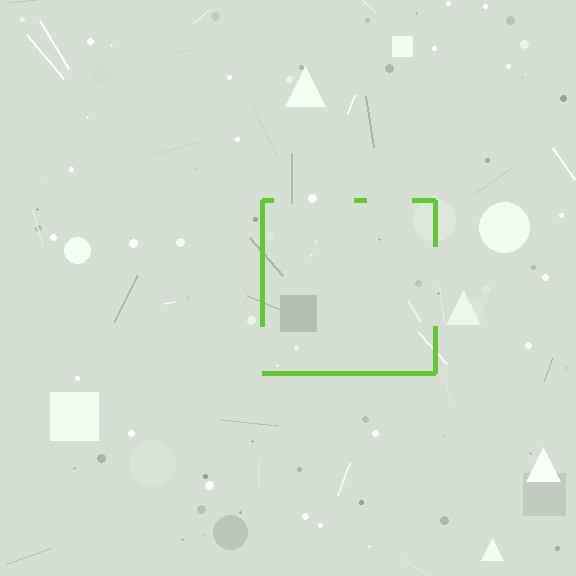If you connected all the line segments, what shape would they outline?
They would outline a square.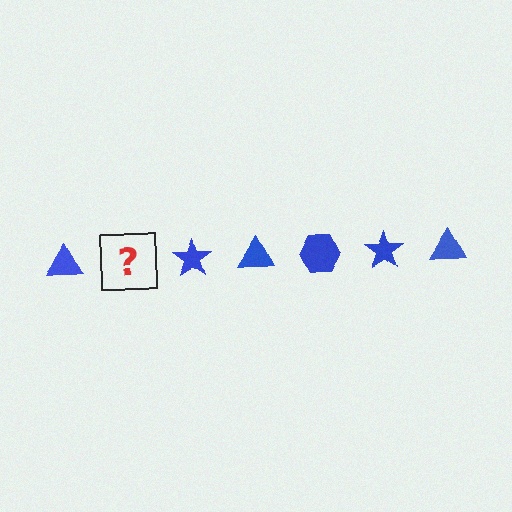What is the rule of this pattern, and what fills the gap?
The rule is that the pattern cycles through triangle, hexagon, star shapes in blue. The gap should be filled with a blue hexagon.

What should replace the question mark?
The question mark should be replaced with a blue hexagon.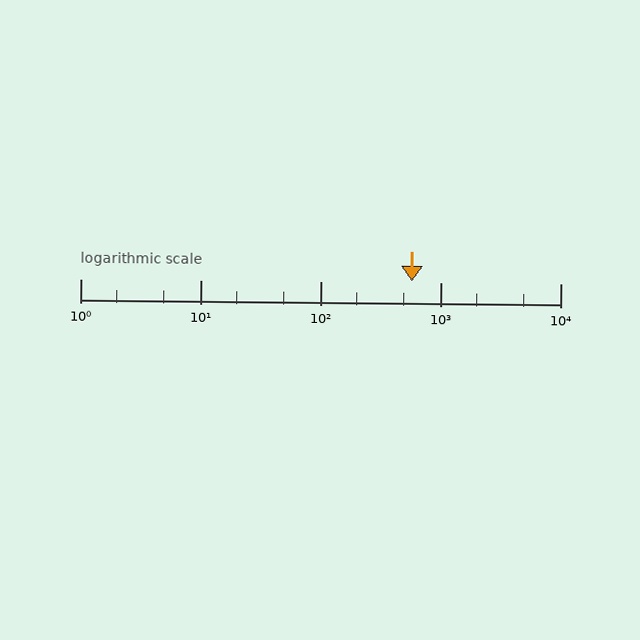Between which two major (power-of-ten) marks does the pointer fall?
The pointer is between 100 and 1000.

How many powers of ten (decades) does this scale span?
The scale spans 4 decades, from 1 to 10000.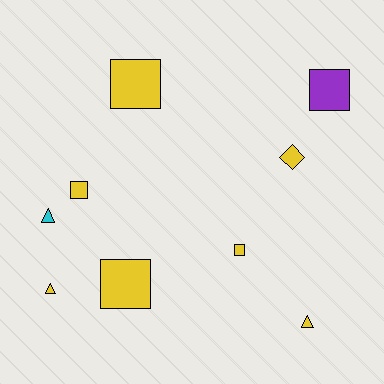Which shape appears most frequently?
Square, with 5 objects.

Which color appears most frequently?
Yellow, with 7 objects.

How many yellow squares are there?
There are 4 yellow squares.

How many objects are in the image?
There are 9 objects.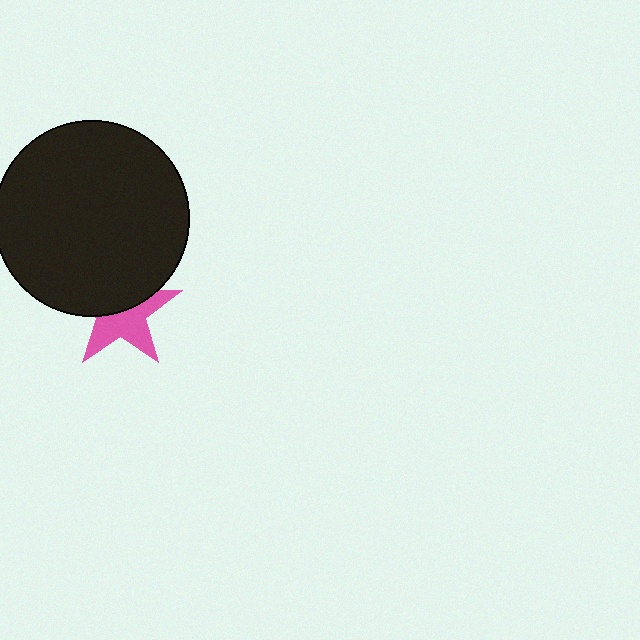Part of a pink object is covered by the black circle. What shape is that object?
It is a star.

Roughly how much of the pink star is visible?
About half of it is visible (roughly 52%).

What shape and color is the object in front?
The object in front is a black circle.